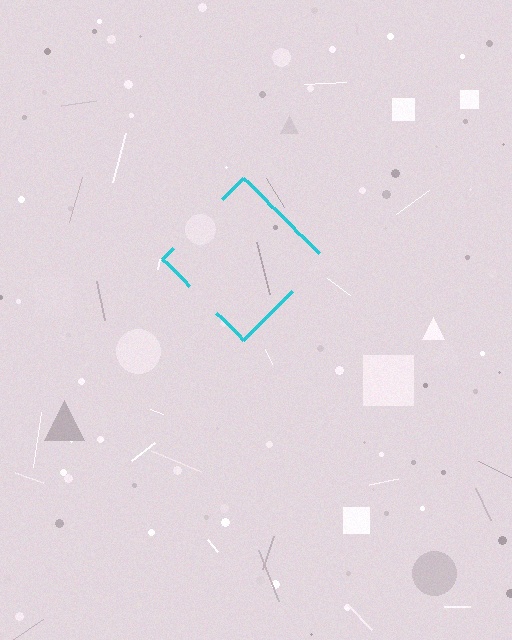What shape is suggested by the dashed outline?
The dashed outline suggests a diamond.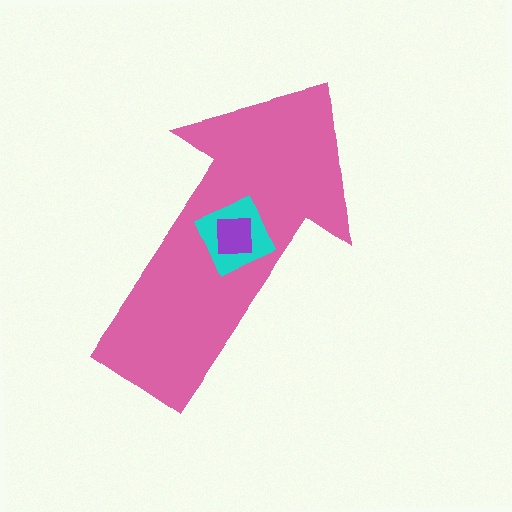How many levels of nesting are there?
3.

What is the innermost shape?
The purple square.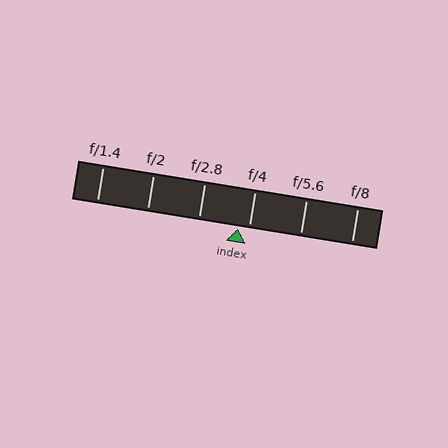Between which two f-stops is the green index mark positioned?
The index mark is between f/2.8 and f/4.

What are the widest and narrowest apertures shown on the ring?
The widest aperture shown is f/1.4 and the narrowest is f/8.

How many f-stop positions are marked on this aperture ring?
There are 6 f-stop positions marked.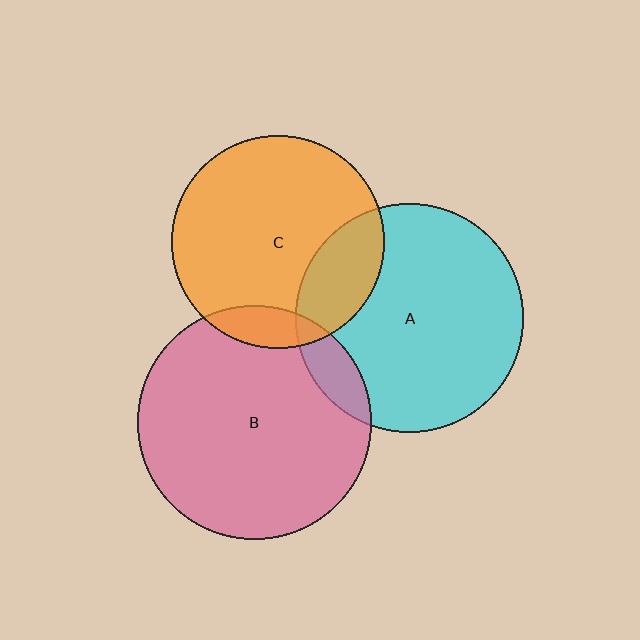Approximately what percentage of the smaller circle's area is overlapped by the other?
Approximately 10%.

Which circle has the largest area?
Circle B (pink).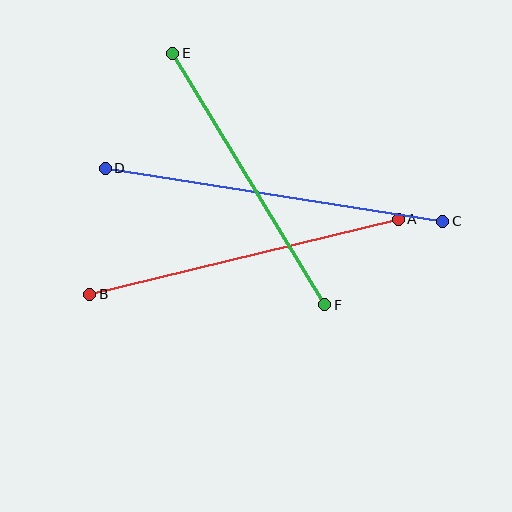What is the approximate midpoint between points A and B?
The midpoint is at approximately (244, 257) pixels.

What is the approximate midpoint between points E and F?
The midpoint is at approximately (249, 179) pixels.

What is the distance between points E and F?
The distance is approximately 294 pixels.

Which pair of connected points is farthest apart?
Points C and D are farthest apart.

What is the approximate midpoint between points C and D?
The midpoint is at approximately (274, 195) pixels.